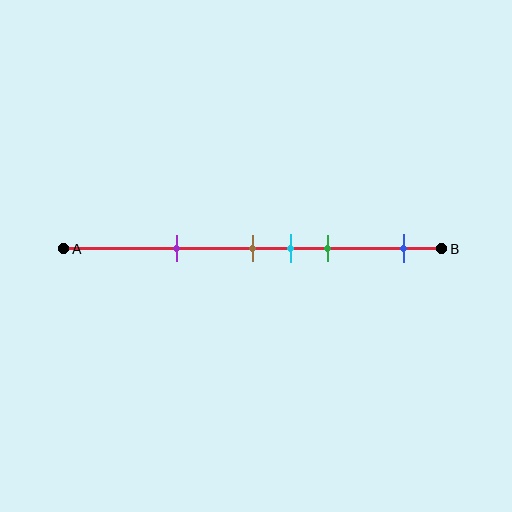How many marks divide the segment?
There are 5 marks dividing the segment.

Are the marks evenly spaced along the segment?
No, the marks are not evenly spaced.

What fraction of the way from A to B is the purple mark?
The purple mark is approximately 30% (0.3) of the way from A to B.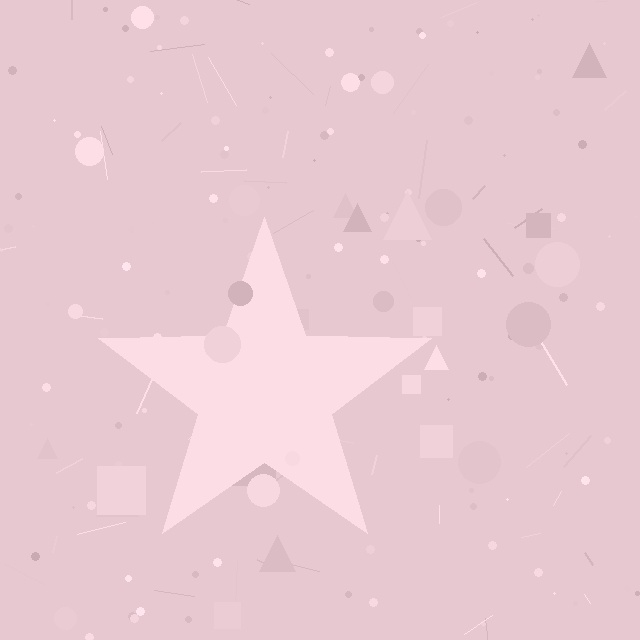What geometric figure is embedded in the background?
A star is embedded in the background.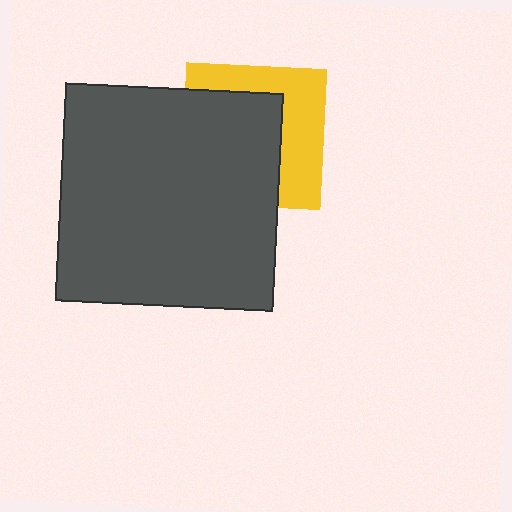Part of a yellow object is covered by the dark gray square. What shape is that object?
It is a square.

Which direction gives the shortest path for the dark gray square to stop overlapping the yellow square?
Moving left gives the shortest separation.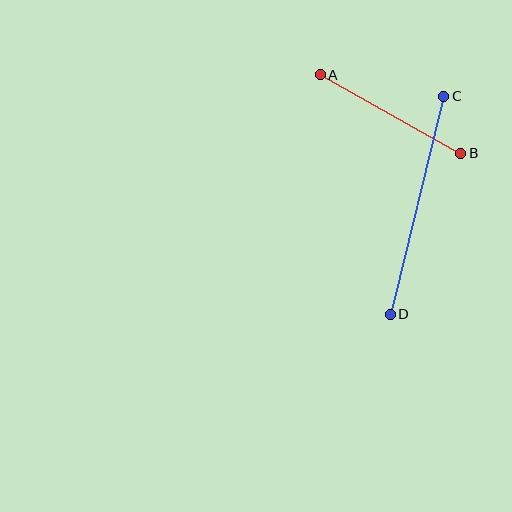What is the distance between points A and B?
The distance is approximately 161 pixels.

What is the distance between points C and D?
The distance is approximately 225 pixels.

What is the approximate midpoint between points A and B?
The midpoint is at approximately (391, 114) pixels.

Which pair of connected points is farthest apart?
Points C and D are farthest apart.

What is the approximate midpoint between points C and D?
The midpoint is at approximately (417, 205) pixels.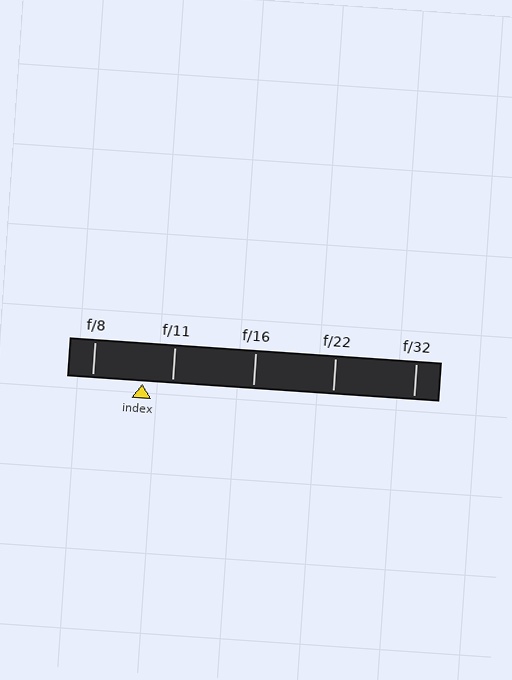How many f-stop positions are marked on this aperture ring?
There are 5 f-stop positions marked.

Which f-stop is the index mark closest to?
The index mark is closest to f/11.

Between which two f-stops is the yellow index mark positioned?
The index mark is between f/8 and f/11.